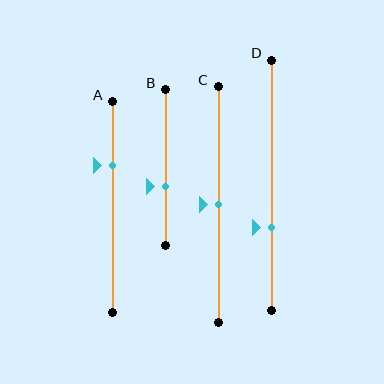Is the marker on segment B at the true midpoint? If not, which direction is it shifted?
No, the marker on segment B is shifted downward by about 13% of the segment length.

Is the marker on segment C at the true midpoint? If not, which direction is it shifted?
Yes, the marker on segment C is at the true midpoint.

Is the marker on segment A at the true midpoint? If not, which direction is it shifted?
No, the marker on segment A is shifted upward by about 20% of the segment length.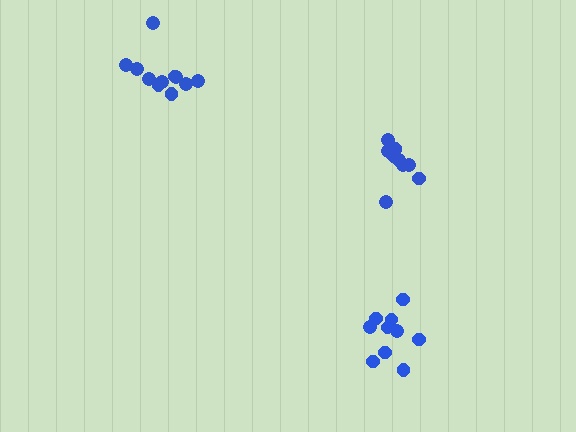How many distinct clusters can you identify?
There are 3 distinct clusters.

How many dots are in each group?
Group 1: 11 dots, Group 2: 10 dots, Group 3: 9 dots (30 total).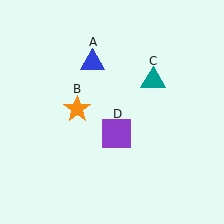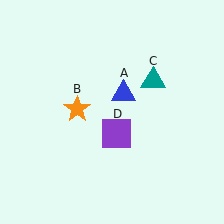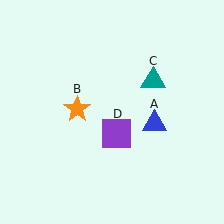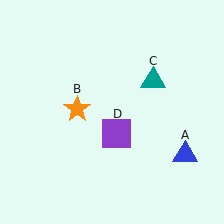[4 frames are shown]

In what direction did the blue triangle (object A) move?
The blue triangle (object A) moved down and to the right.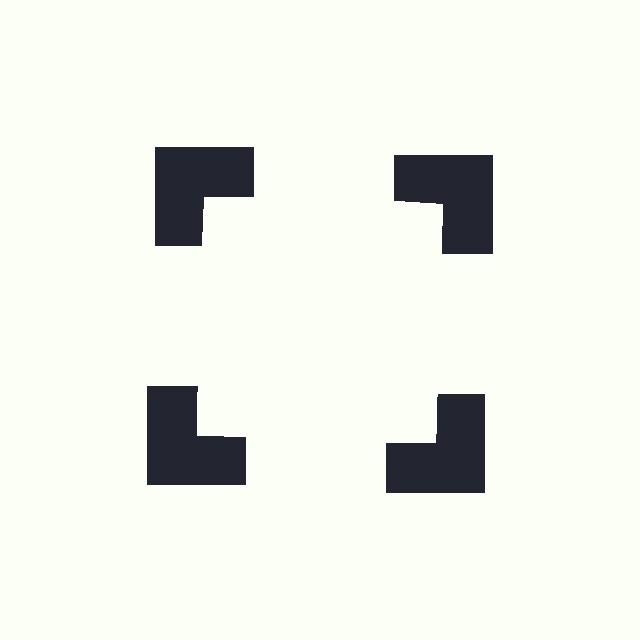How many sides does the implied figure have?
4 sides.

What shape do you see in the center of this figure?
An illusory square — its edges are inferred from the aligned wedge cuts in the notched squares, not physically drawn.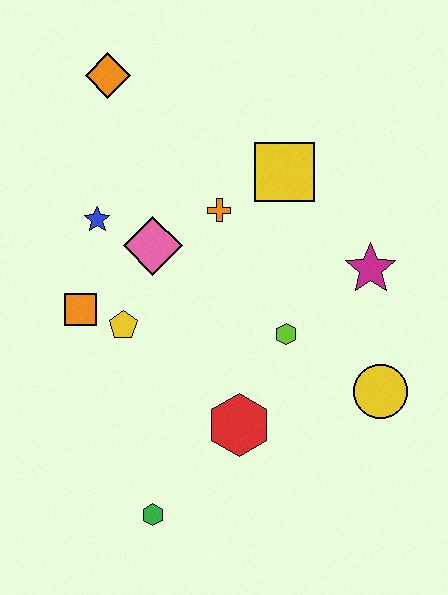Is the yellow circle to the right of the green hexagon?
Yes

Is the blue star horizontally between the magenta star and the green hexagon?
No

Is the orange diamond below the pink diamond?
No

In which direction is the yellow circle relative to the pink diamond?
The yellow circle is to the right of the pink diamond.